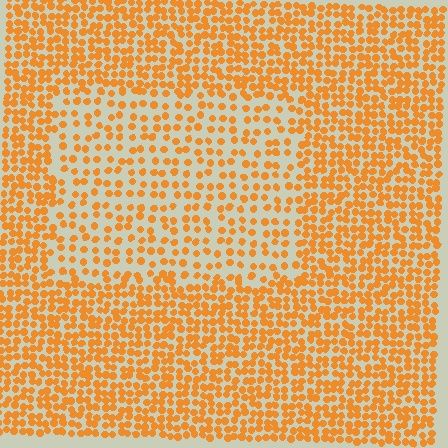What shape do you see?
I see a rectangle.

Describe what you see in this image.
The image contains small orange elements arranged at two different densities. A rectangle-shaped region is visible where the elements are less densely packed than the surrounding area.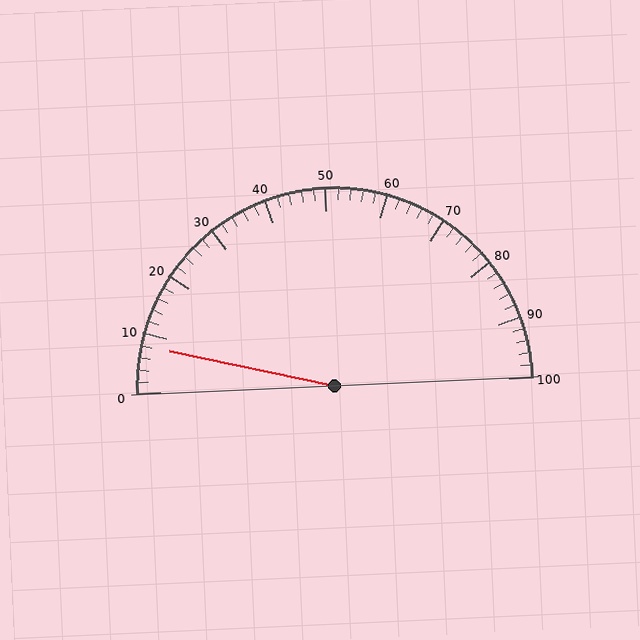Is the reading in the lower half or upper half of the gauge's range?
The reading is in the lower half of the range (0 to 100).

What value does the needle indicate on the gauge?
The needle indicates approximately 8.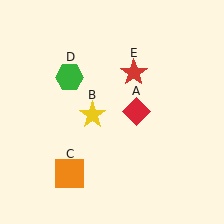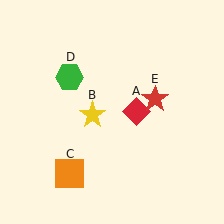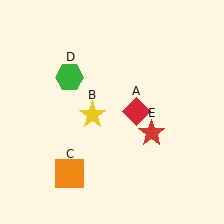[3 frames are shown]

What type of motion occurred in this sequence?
The red star (object E) rotated clockwise around the center of the scene.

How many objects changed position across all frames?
1 object changed position: red star (object E).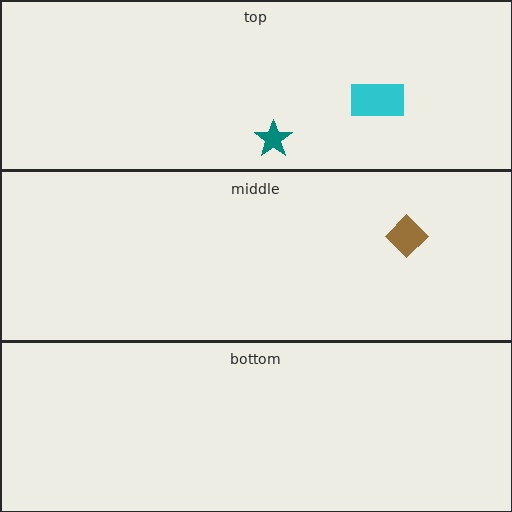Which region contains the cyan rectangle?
The top region.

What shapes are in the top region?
The teal star, the cyan rectangle.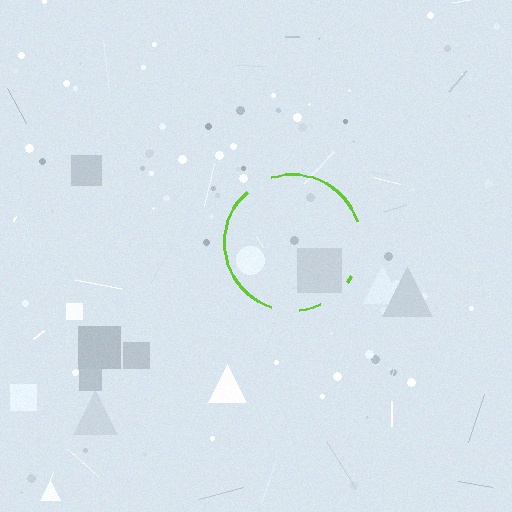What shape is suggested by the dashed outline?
The dashed outline suggests a circle.